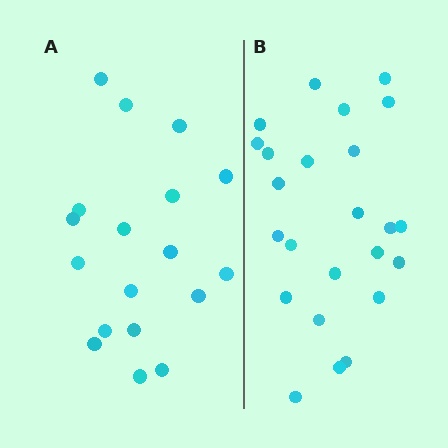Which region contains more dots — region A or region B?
Region B (the right region) has more dots.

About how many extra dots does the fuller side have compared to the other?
Region B has about 6 more dots than region A.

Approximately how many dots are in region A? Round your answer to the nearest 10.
About 20 dots. (The exact count is 18, which rounds to 20.)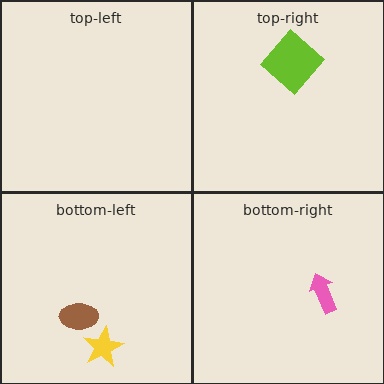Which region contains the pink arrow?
The bottom-right region.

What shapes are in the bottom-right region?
The pink arrow.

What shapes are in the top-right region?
The lime diamond.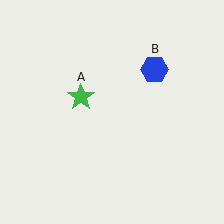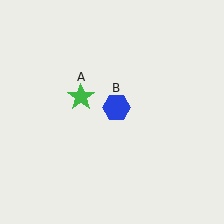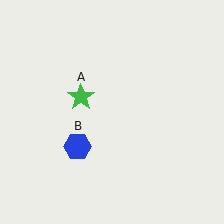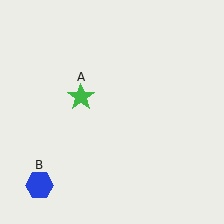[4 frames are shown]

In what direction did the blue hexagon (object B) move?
The blue hexagon (object B) moved down and to the left.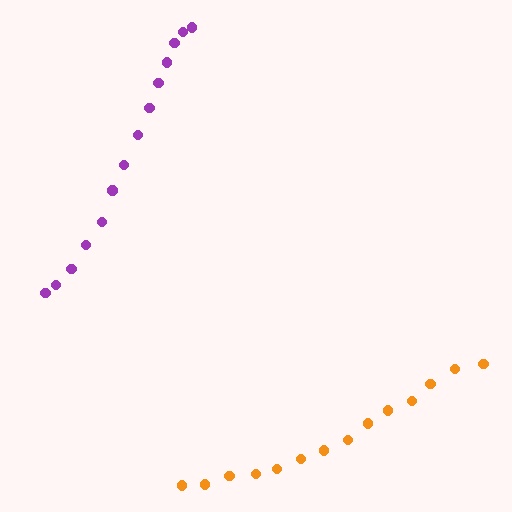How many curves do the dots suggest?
There are 2 distinct paths.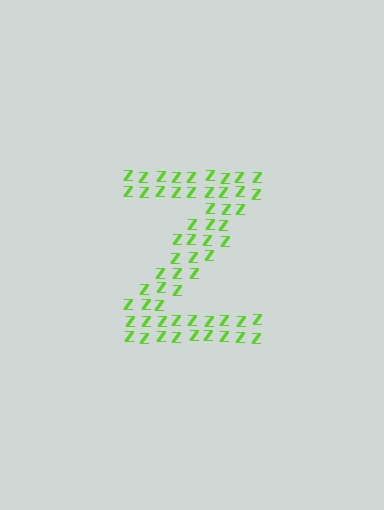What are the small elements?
The small elements are letter Z's.